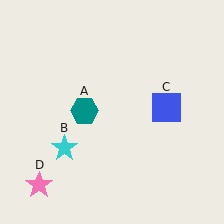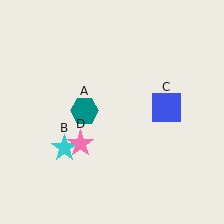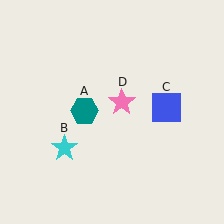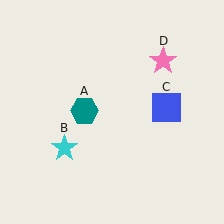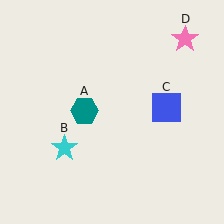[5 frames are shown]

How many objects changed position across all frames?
1 object changed position: pink star (object D).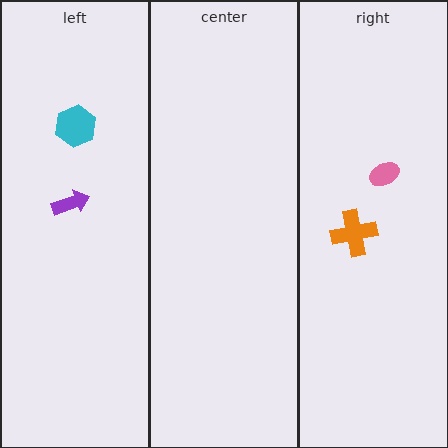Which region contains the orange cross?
The right region.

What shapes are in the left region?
The purple arrow, the cyan hexagon.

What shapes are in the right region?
The orange cross, the pink ellipse.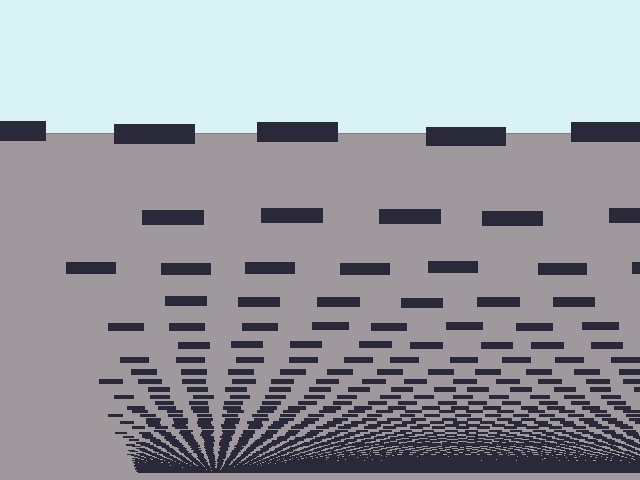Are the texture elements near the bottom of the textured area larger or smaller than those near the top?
Smaller. The gradient is inverted — elements near the bottom are smaller and denser.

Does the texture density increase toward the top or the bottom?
Density increases toward the bottom.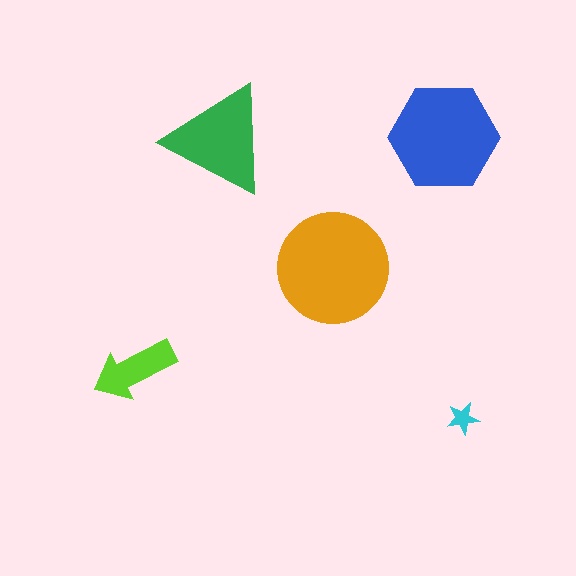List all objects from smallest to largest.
The cyan star, the lime arrow, the green triangle, the blue hexagon, the orange circle.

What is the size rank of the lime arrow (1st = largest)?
4th.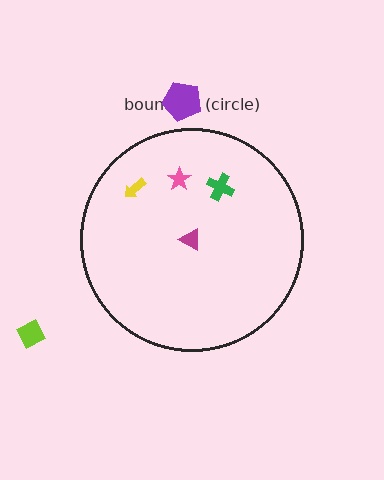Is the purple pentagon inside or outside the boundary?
Outside.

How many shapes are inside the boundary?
4 inside, 2 outside.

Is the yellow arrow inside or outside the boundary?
Inside.